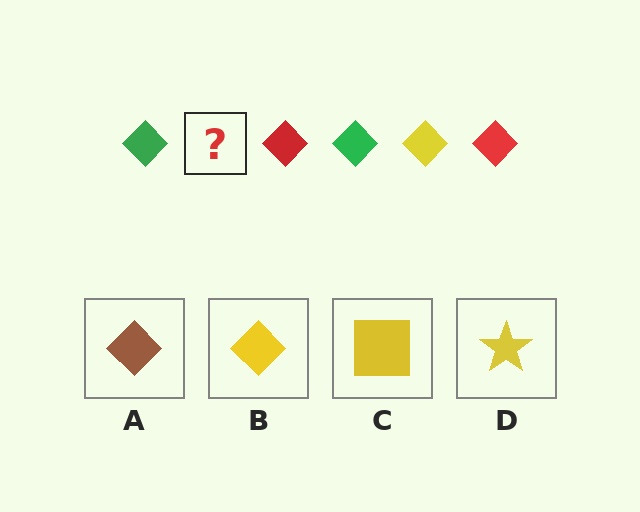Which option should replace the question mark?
Option B.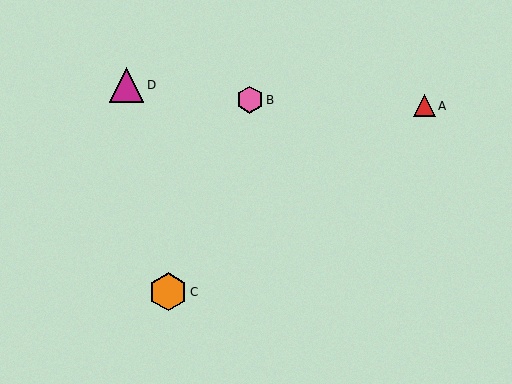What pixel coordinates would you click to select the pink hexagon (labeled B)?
Click at (250, 100) to select the pink hexagon B.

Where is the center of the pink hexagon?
The center of the pink hexagon is at (250, 100).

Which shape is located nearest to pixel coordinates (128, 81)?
The magenta triangle (labeled D) at (127, 85) is nearest to that location.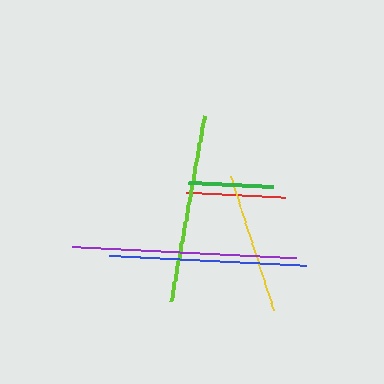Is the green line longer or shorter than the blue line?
The blue line is longer than the green line.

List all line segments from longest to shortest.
From longest to shortest: purple, blue, lime, yellow, red, green.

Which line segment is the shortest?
The green line is the shortest at approximately 84 pixels.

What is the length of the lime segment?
The lime segment is approximately 188 pixels long.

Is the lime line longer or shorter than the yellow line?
The lime line is longer than the yellow line.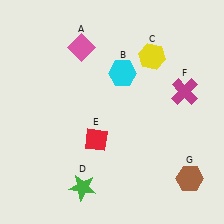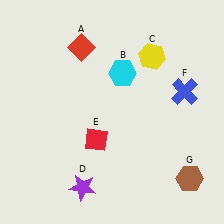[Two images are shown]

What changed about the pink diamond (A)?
In Image 1, A is pink. In Image 2, it changed to red.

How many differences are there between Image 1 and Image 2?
There are 3 differences between the two images.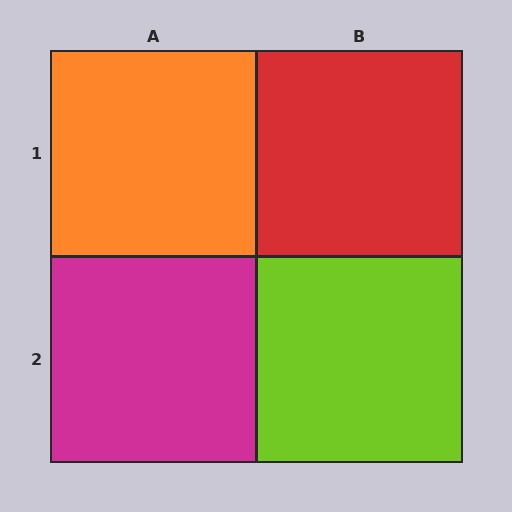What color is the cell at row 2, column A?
Magenta.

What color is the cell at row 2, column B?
Lime.